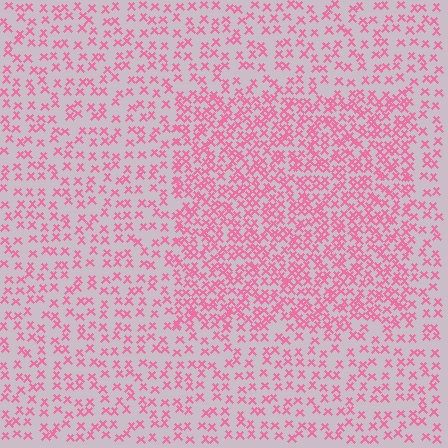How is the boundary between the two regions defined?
The boundary is defined by a change in element density (approximately 2.0x ratio). All elements are the same color, size, and shape.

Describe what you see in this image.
The image contains small pink elements arranged at two different densities. A rectangle-shaped region is visible where the elements are more densely packed than the surrounding area.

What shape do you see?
I see a rectangle.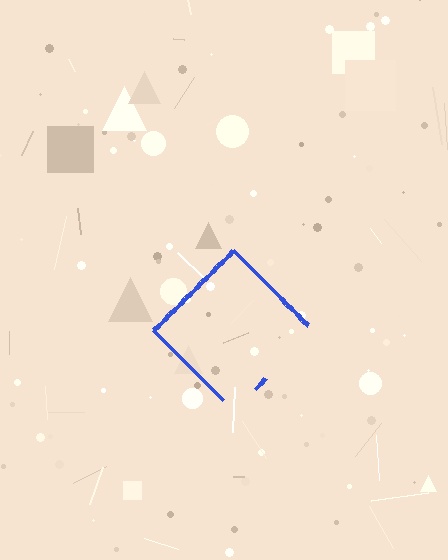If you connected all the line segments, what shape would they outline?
They would outline a diamond.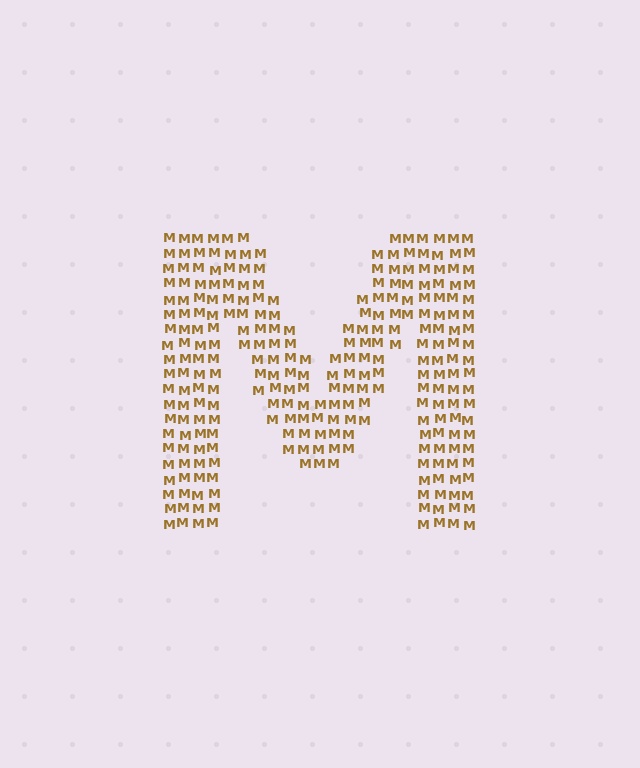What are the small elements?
The small elements are letter M's.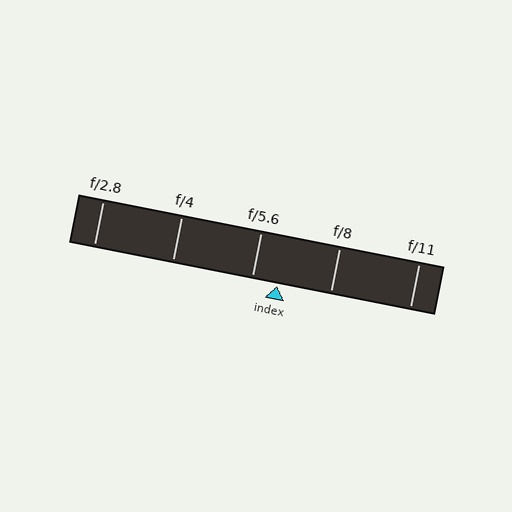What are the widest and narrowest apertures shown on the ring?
The widest aperture shown is f/2.8 and the narrowest is f/11.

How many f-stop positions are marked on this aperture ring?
There are 5 f-stop positions marked.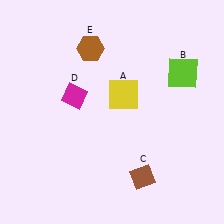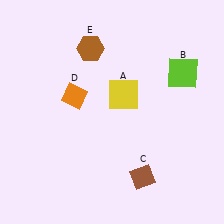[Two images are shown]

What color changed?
The diamond (D) changed from magenta in Image 1 to orange in Image 2.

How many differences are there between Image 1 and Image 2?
There is 1 difference between the two images.